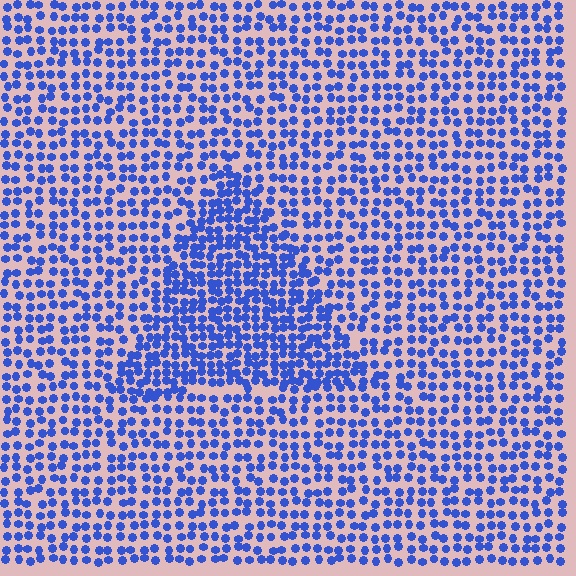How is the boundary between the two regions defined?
The boundary is defined by a change in element density (approximately 1.7x ratio). All elements are the same color, size, and shape.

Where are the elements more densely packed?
The elements are more densely packed inside the triangle boundary.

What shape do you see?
I see a triangle.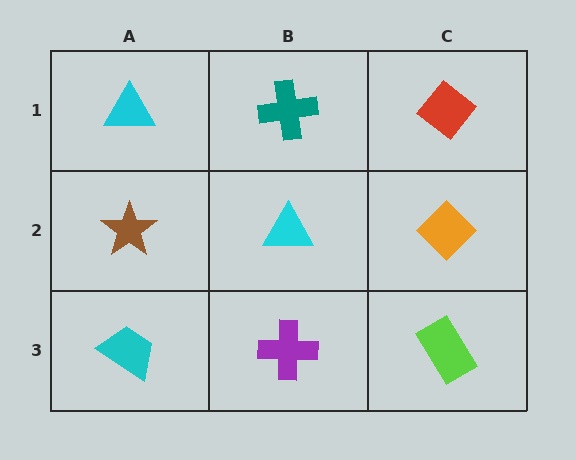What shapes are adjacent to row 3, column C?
An orange diamond (row 2, column C), a purple cross (row 3, column B).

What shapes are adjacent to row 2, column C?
A red diamond (row 1, column C), a lime rectangle (row 3, column C), a cyan triangle (row 2, column B).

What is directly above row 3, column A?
A brown star.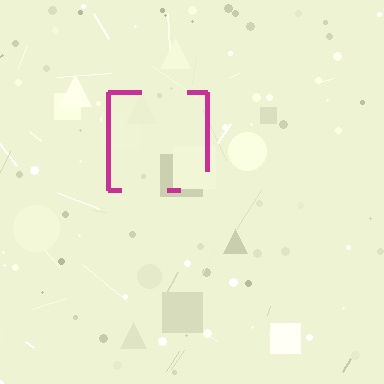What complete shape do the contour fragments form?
The contour fragments form a square.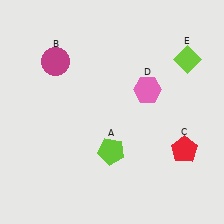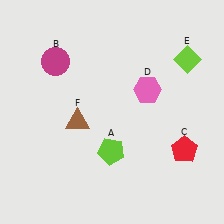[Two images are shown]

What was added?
A brown triangle (F) was added in Image 2.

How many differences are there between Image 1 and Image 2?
There is 1 difference between the two images.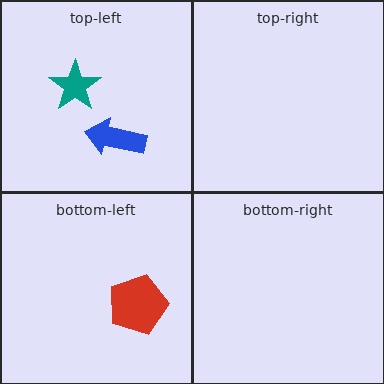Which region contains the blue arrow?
The top-left region.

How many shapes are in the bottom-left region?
1.